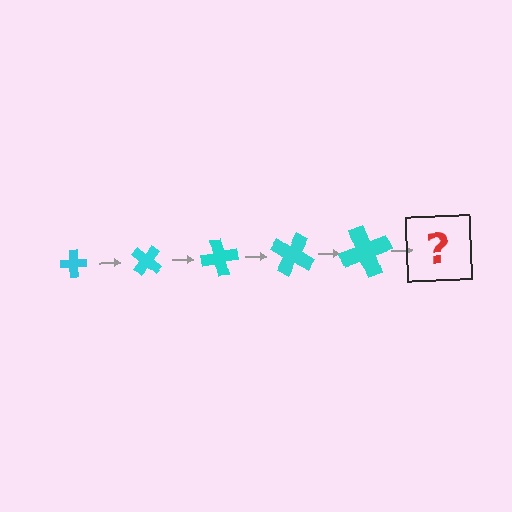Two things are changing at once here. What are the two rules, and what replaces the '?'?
The two rules are that the cross grows larger each step and it rotates 40 degrees each step. The '?' should be a cross, larger than the previous one and rotated 200 degrees from the start.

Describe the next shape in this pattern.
It should be a cross, larger than the previous one and rotated 200 degrees from the start.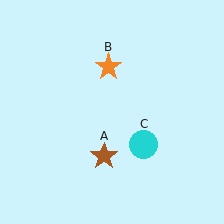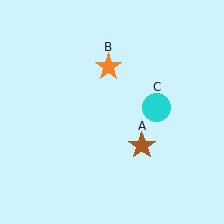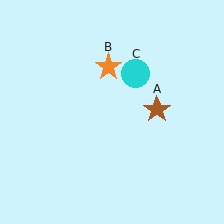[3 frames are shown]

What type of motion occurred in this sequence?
The brown star (object A), cyan circle (object C) rotated counterclockwise around the center of the scene.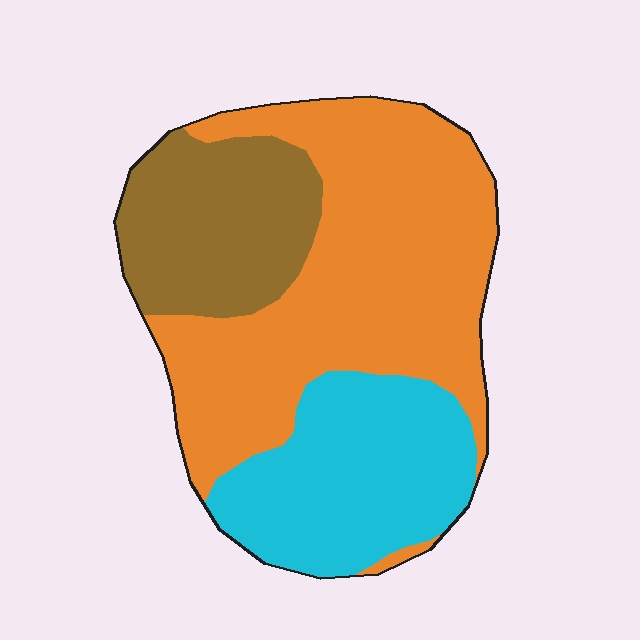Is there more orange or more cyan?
Orange.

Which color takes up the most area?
Orange, at roughly 50%.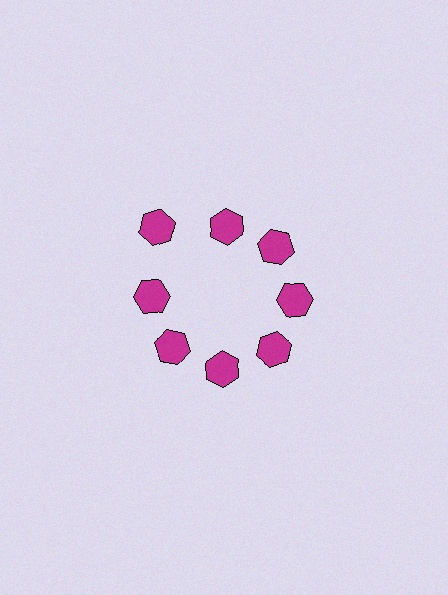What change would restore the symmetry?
The symmetry would be restored by moving it inward, back onto the ring so that all 8 hexagons sit at equal angles and equal distance from the center.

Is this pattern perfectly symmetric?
No. The 8 magenta hexagons are arranged in a ring, but one element near the 10 o'clock position is pushed outward from the center, breaking the 8-fold rotational symmetry.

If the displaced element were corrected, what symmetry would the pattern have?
It would have 8-fold rotational symmetry — the pattern would map onto itself every 45 degrees.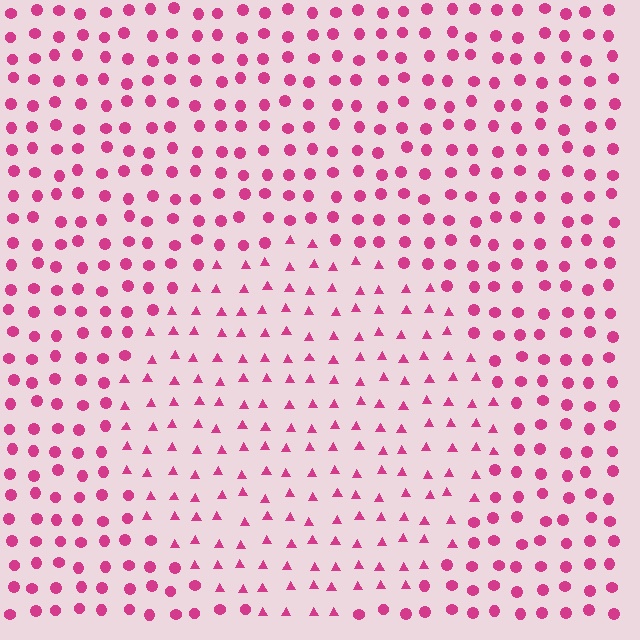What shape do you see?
I see a circle.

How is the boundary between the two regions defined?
The boundary is defined by a change in element shape: triangles inside vs. circles outside. All elements share the same color and spacing.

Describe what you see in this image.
The image is filled with small magenta elements arranged in a uniform grid. A circle-shaped region contains triangles, while the surrounding area contains circles. The boundary is defined purely by the change in element shape.